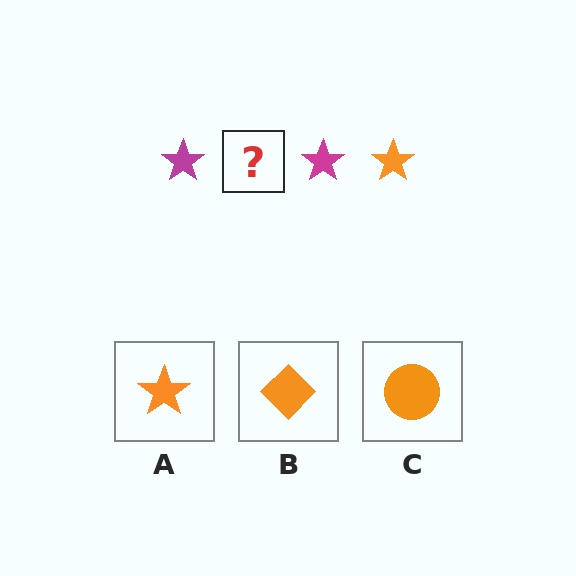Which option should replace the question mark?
Option A.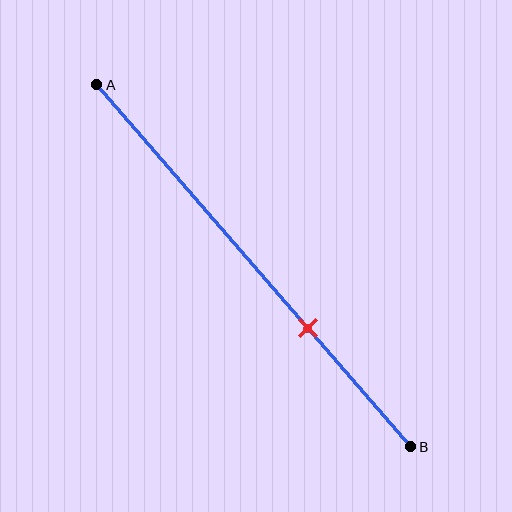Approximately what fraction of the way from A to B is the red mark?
The red mark is approximately 65% of the way from A to B.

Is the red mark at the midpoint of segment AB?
No, the mark is at about 65% from A, not at the 50% midpoint.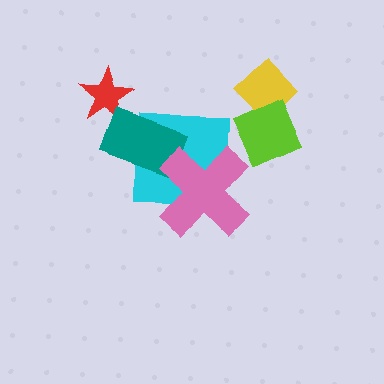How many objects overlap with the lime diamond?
1 object overlaps with the lime diamond.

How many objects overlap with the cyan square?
2 objects overlap with the cyan square.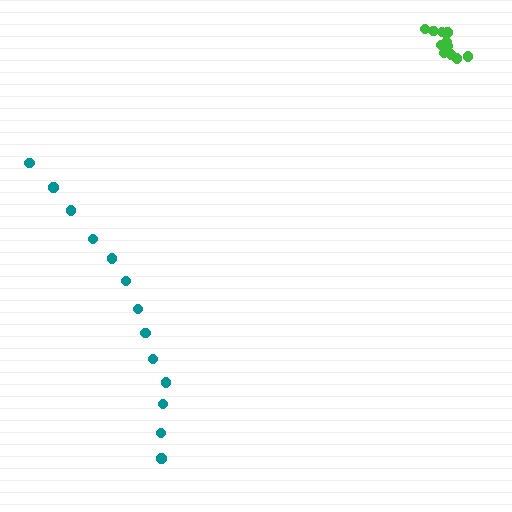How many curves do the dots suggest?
There are 2 distinct paths.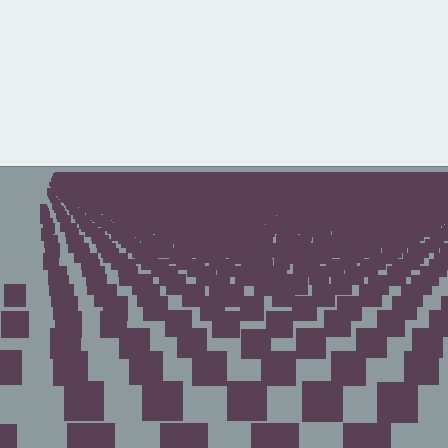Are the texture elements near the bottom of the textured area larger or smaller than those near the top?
Larger. Near the bottom, elements are closer to the viewer and appear at a bigger on-screen size.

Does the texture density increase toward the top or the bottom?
Density increases toward the top.